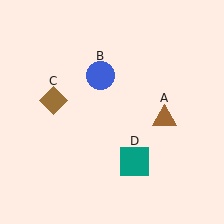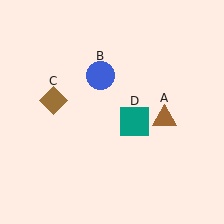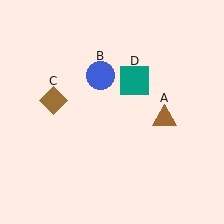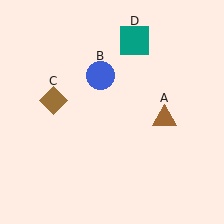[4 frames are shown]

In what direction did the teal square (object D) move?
The teal square (object D) moved up.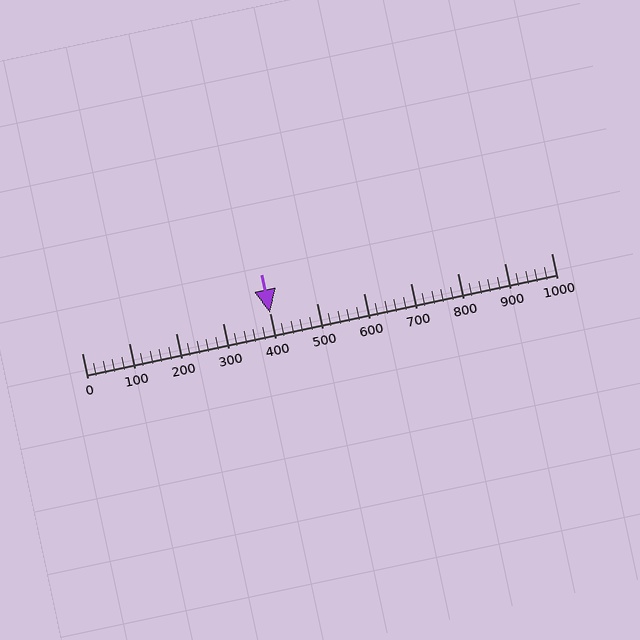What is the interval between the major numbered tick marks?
The major tick marks are spaced 100 units apart.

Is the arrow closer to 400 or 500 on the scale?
The arrow is closer to 400.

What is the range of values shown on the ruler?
The ruler shows values from 0 to 1000.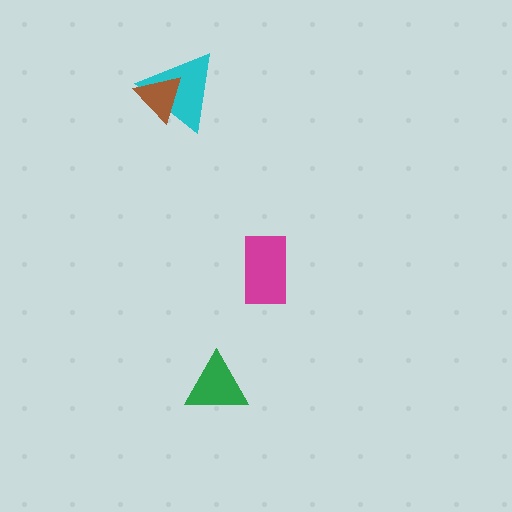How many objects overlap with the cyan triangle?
1 object overlaps with the cyan triangle.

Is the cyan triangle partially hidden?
Yes, it is partially covered by another shape.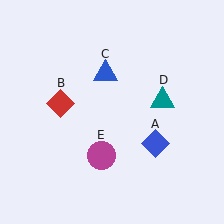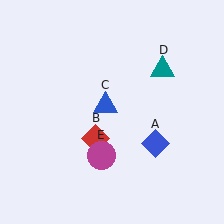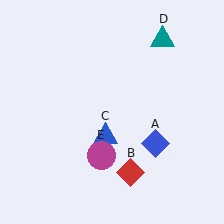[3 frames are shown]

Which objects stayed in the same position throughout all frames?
Blue diamond (object A) and magenta circle (object E) remained stationary.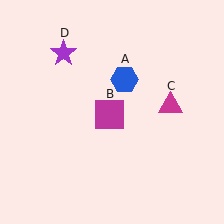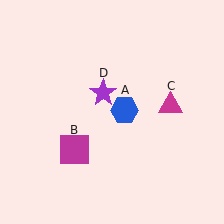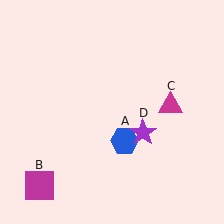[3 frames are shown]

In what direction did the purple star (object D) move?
The purple star (object D) moved down and to the right.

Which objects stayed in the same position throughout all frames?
Magenta triangle (object C) remained stationary.